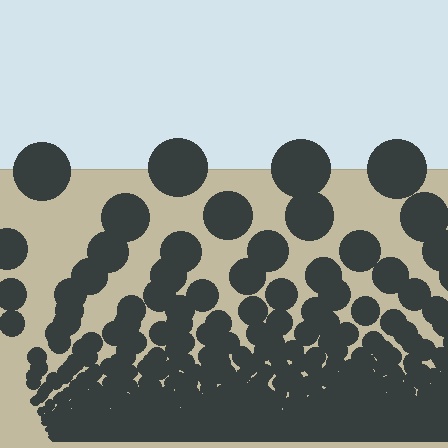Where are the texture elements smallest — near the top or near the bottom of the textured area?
Near the bottom.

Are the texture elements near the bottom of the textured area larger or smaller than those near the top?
Smaller. The gradient is inverted — elements near the bottom are smaller and denser.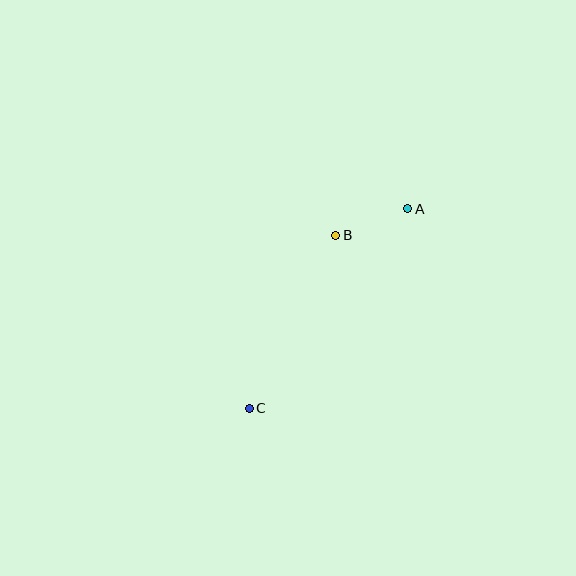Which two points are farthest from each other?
Points A and C are farthest from each other.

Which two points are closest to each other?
Points A and B are closest to each other.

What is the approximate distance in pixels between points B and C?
The distance between B and C is approximately 193 pixels.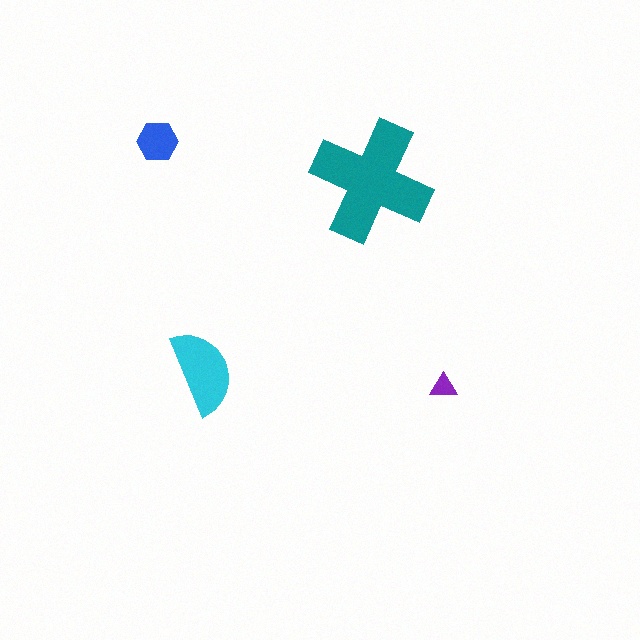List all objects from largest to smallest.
The teal cross, the cyan semicircle, the blue hexagon, the purple triangle.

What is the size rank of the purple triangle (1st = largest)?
4th.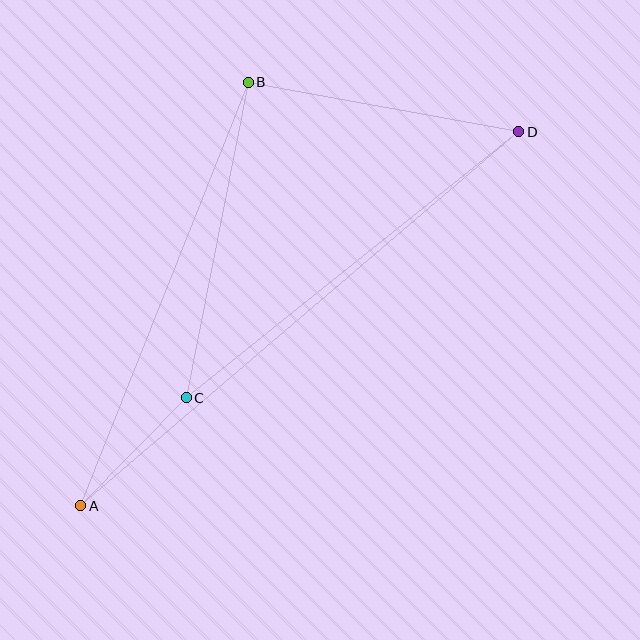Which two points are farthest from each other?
Points A and D are farthest from each other.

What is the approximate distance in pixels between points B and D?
The distance between B and D is approximately 275 pixels.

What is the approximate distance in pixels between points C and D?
The distance between C and D is approximately 426 pixels.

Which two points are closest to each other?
Points A and C are closest to each other.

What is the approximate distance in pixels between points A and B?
The distance between A and B is approximately 455 pixels.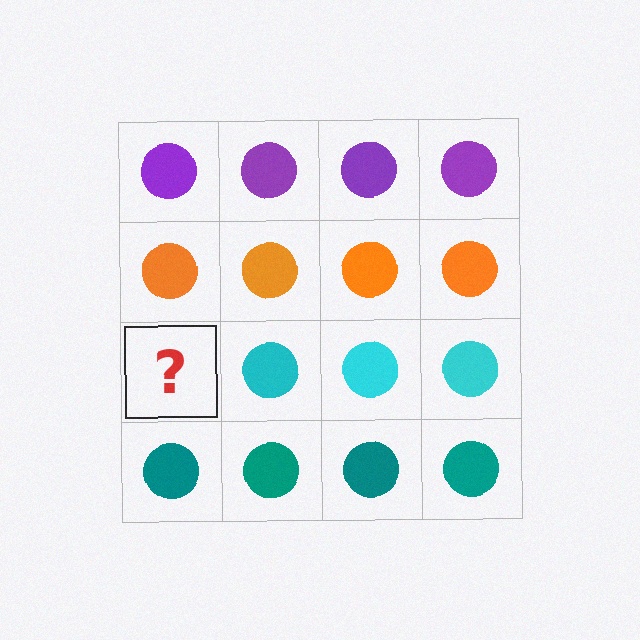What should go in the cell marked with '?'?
The missing cell should contain a cyan circle.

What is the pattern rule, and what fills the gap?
The rule is that each row has a consistent color. The gap should be filled with a cyan circle.